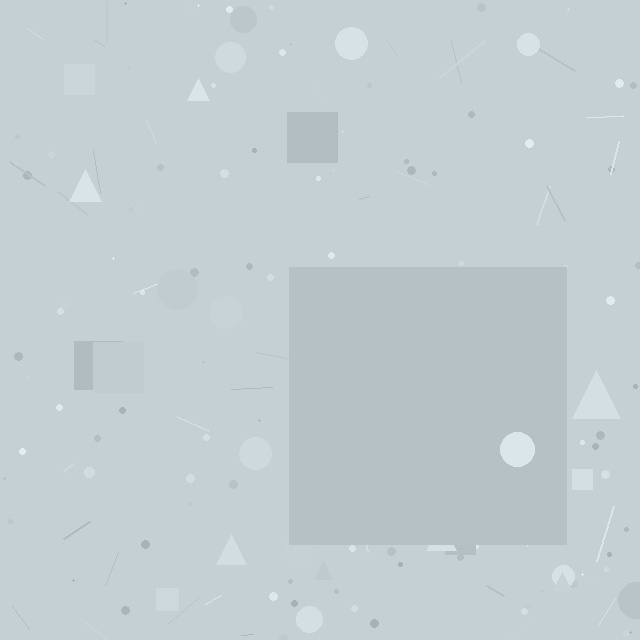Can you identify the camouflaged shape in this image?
The camouflaged shape is a square.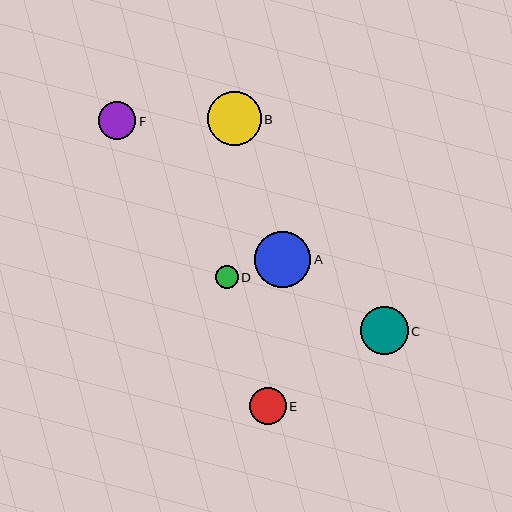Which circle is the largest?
Circle A is the largest with a size of approximately 56 pixels.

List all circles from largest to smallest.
From largest to smallest: A, B, C, E, F, D.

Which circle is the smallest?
Circle D is the smallest with a size of approximately 23 pixels.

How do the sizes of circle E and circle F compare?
Circle E and circle F are approximately the same size.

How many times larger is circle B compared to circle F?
Circle B is approximately 1.4 times the size of circle F.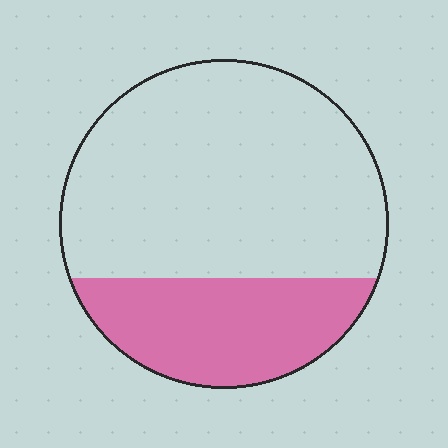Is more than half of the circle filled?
No.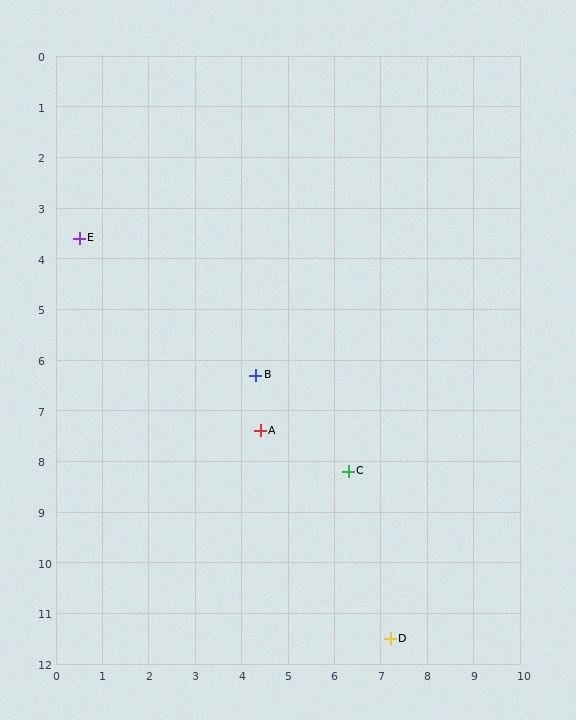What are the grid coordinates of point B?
Point B is at approximately (4.3, 6.3).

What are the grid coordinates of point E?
Point E is at approximately (0.5, 3.6).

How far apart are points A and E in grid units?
Points A and E are about 5.4 grid units apart.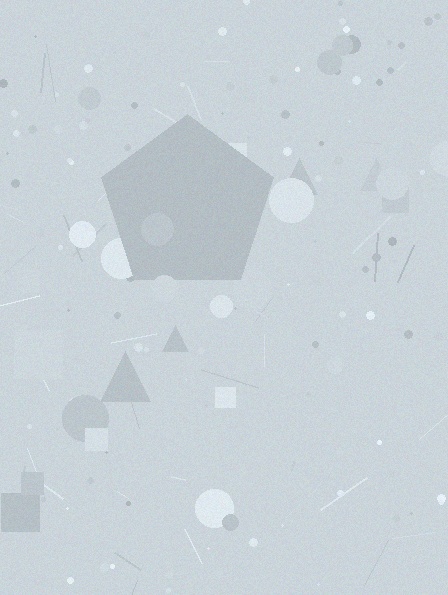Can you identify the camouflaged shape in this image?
The camouflaged shape is a pentagon.